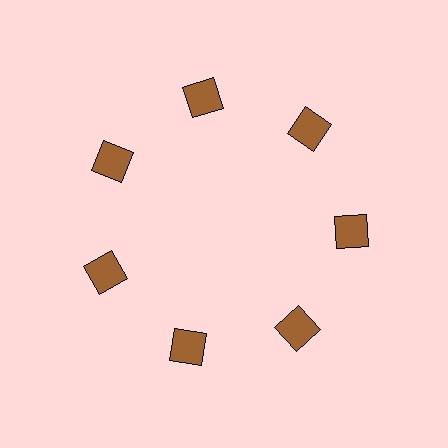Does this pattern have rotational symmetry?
Yes, this pattern has 7-fold rotational symmetry. It looks the same after rotating 51 degrees around the center.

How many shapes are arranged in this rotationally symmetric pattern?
There are 7 shapes, arranged in 7 groups of 1.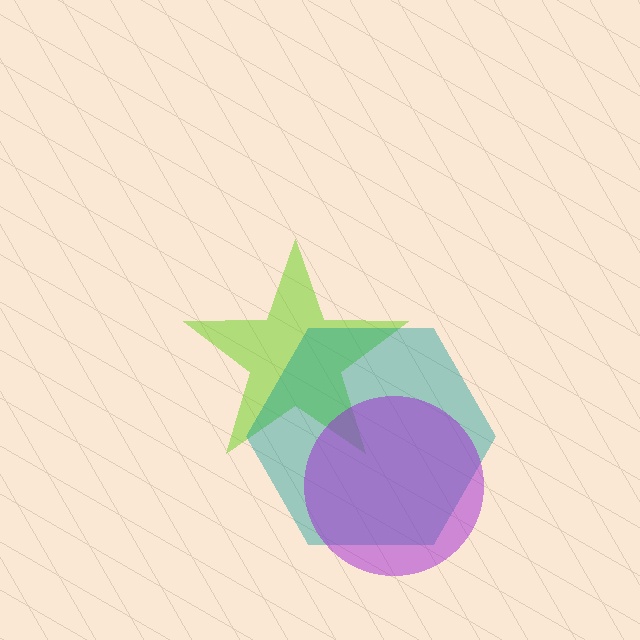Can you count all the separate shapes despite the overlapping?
Yes, there are 3 separate shapes.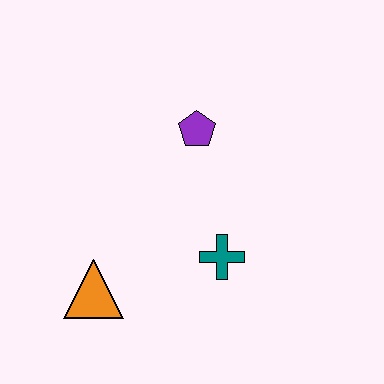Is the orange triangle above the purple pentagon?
No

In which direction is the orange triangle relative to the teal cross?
The orange triangle is to the left of the teal cross.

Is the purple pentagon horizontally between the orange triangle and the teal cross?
Yes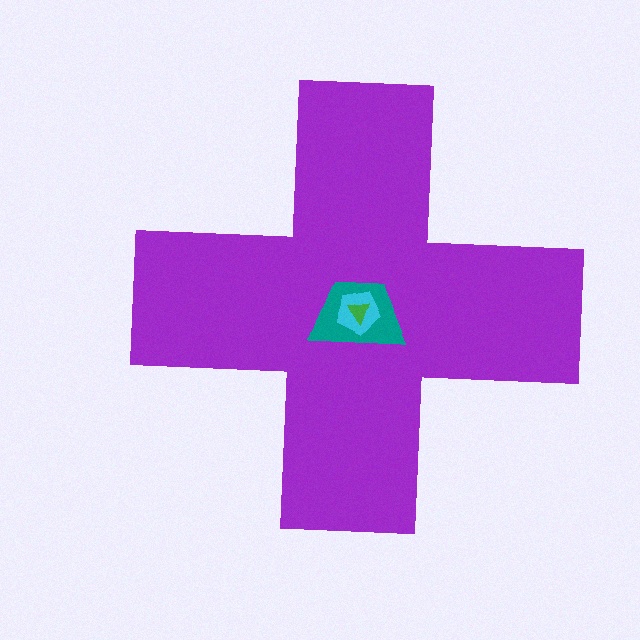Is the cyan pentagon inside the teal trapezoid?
Yes.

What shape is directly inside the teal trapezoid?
The cyan pentagon.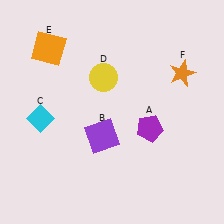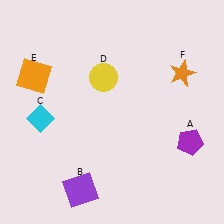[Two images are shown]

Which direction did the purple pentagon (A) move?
The purple pentagon (A) moved right.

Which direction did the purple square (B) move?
The purple square (B) moved down.